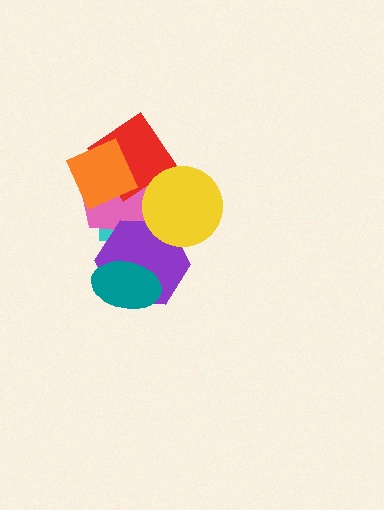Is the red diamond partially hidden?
Yes, it is partially covered by another shape.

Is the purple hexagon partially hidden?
Yes, it is partially covered by another shape.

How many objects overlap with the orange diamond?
3 objects overlap with the orange diamond.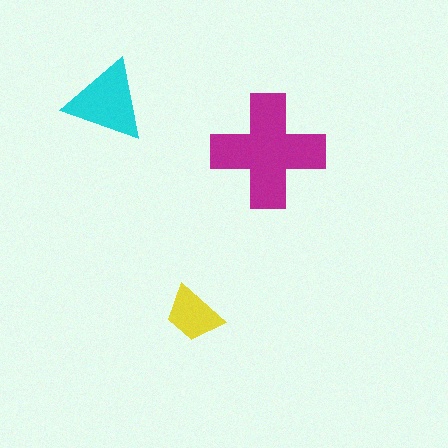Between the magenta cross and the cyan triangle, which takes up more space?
The magenta cross.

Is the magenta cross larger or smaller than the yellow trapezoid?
Larger.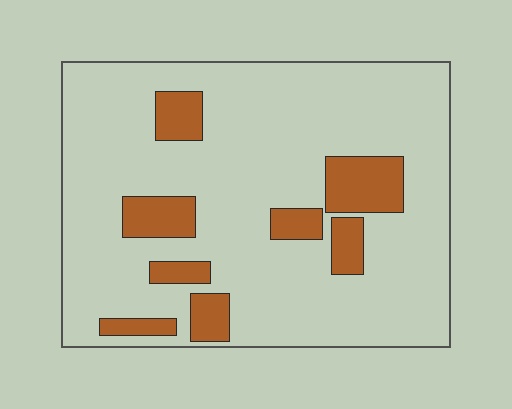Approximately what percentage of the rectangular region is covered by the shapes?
Approximately 15%.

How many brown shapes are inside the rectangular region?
8.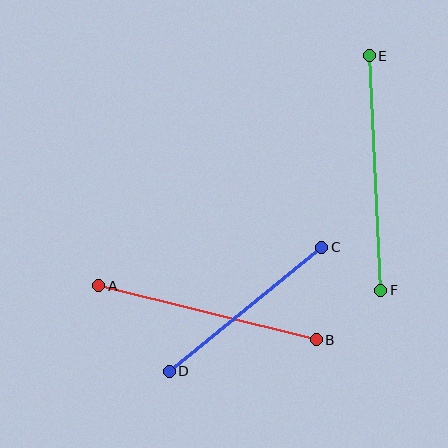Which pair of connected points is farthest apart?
Points E and F are farthest apart.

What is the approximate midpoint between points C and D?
The midpoint is at approximately (246, 309) pixels.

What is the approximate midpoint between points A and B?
The midpoint is at approximately (207, 313) pixels.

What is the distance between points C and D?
The distance is approximately 196 pixels.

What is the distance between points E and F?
The distance is approximately 235 pixels.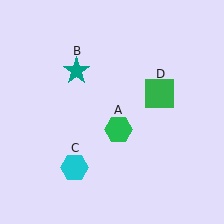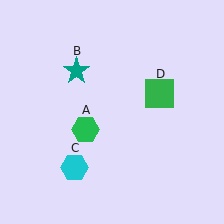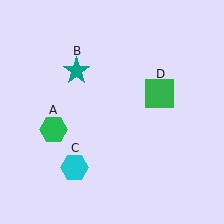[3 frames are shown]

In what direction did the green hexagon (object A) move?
The green hexagon (object A) moved left.